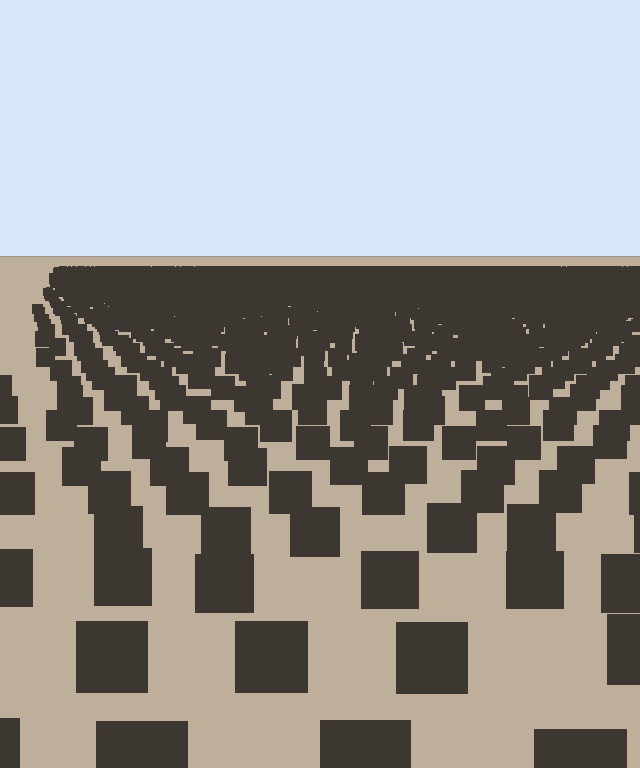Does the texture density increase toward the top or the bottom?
Density increases toward the top.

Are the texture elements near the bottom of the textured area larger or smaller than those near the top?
Larger. Near the bottom, elements are closer to the viewer and appear at a bigger on-screen size.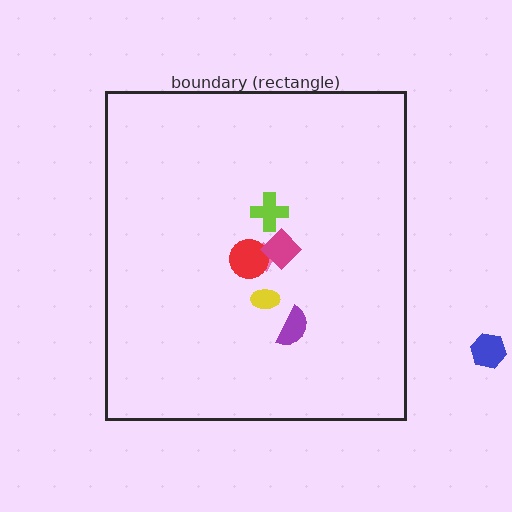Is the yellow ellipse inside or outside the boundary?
Inside.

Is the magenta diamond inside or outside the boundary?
Inside.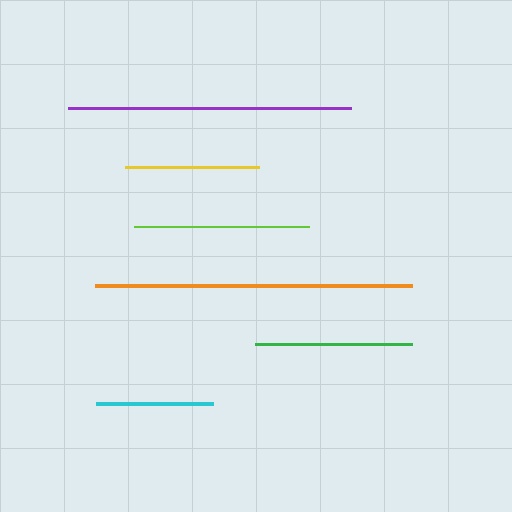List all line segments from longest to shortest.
From longest to shortest: orange, purple, lime, green, yellow, cyan.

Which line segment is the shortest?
The cyan line is the shortest at approximately 117 pixels.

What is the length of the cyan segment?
The cyan segment is approximately 117 pixels long.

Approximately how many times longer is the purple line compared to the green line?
The purple line is approximately 1.8 times the length of the green line.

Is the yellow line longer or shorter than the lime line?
The lime line is longer than the yellow line.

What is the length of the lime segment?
The lime segment is approximately 175 pixels long.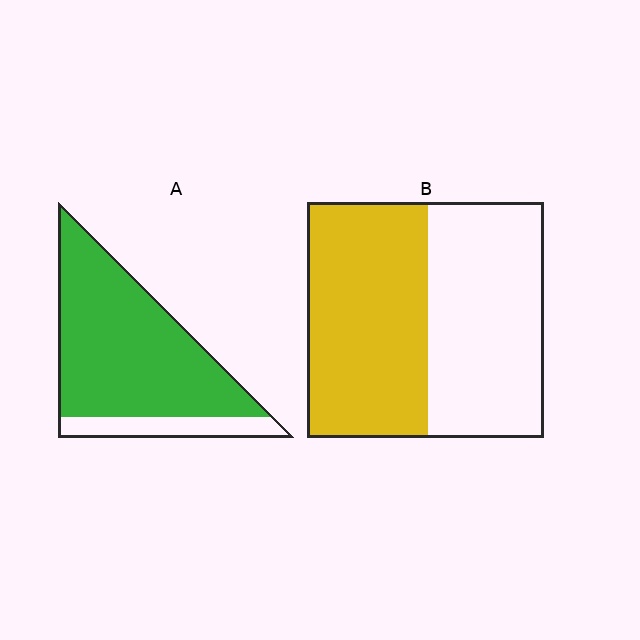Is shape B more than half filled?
Roughly half.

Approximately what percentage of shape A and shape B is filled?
A is approximately 85% and B is approximately 50%.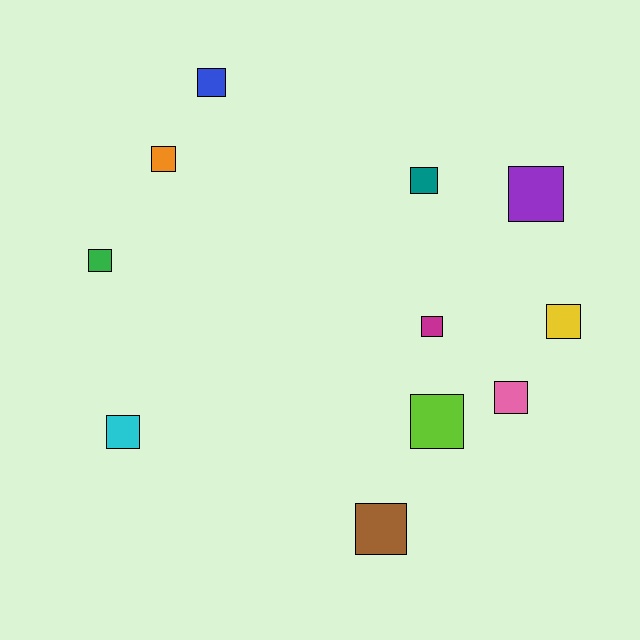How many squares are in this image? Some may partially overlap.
There are 11 squares.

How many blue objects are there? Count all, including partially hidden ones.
There is 1 blue object.